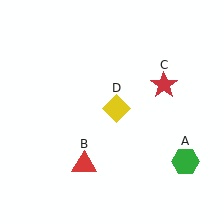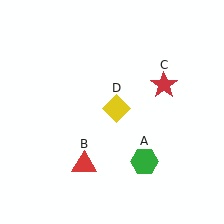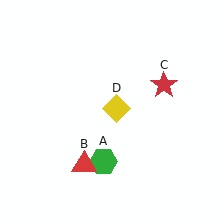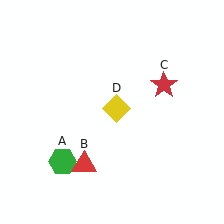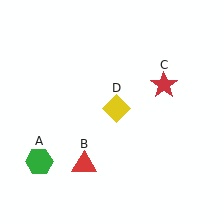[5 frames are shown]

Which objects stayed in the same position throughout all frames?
Red triangle (object B) and red star (object C) and yellow diamond (object D) remained stationary.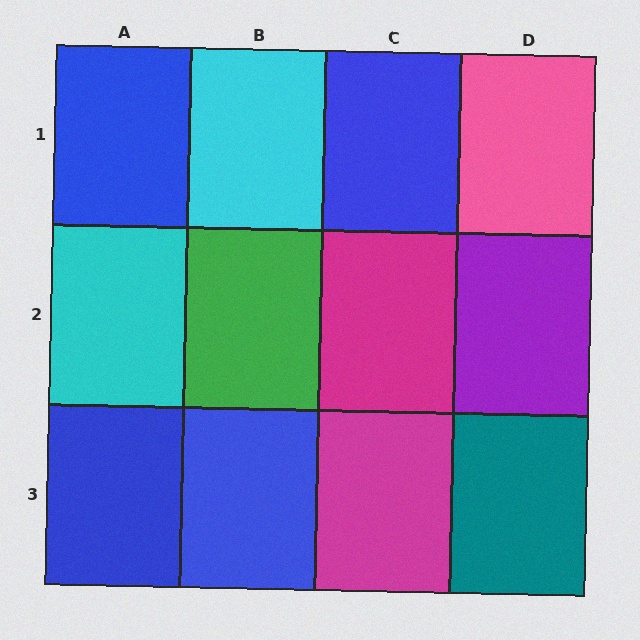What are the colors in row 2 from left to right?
Cyan, green, magenta, purple.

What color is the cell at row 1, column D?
Pink.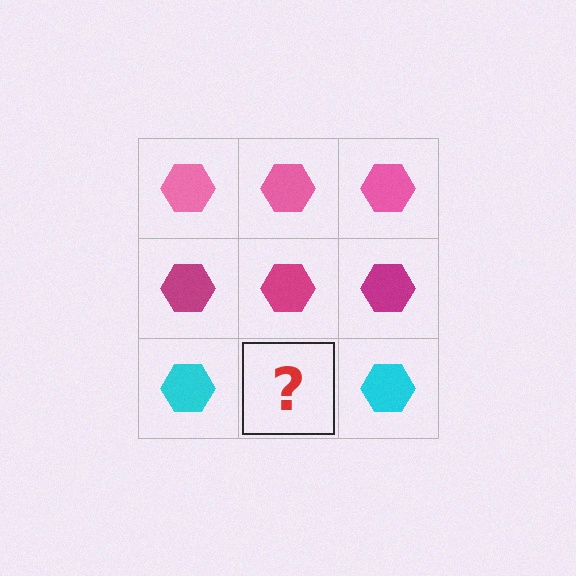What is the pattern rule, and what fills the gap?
The rule is that each row has a consistent color. The gap should be filled with a cyan hexagon.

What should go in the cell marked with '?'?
The missing cell should contain a cyan hexagon.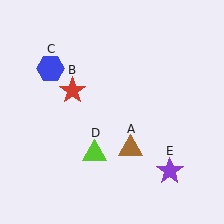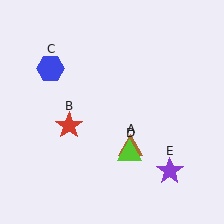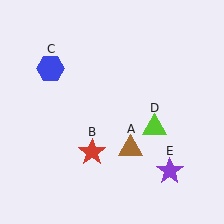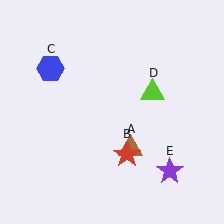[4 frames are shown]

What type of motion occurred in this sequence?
The red star (object B), lime triangle (object D) rotated counterclockwise around the center of the scene.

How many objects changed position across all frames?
2 objects changed position: red star (object B), lime triangle (object D).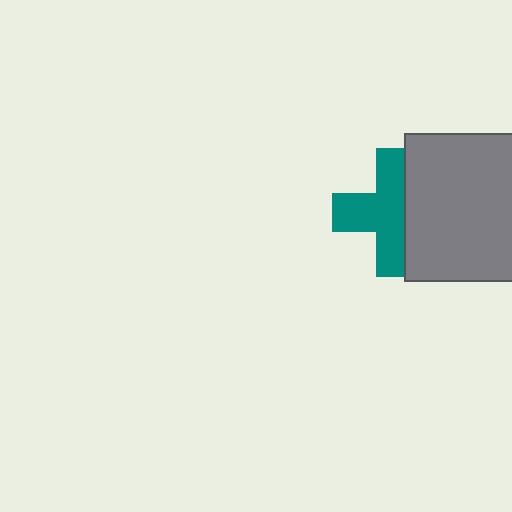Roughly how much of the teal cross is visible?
About half of it is visible (roughly 62%).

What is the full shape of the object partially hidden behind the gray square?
The partially hidden object is a teal cross.